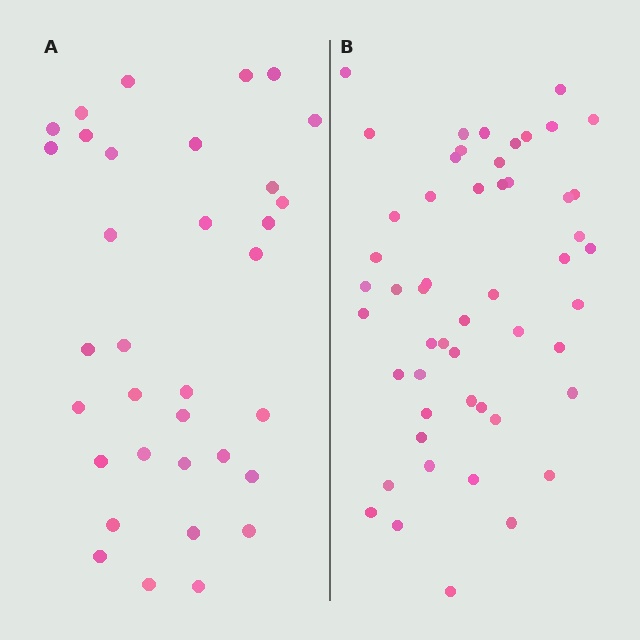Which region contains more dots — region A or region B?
Region B (the right region) has more dots.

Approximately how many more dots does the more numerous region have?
Region B has approximately 20 more dots than region A.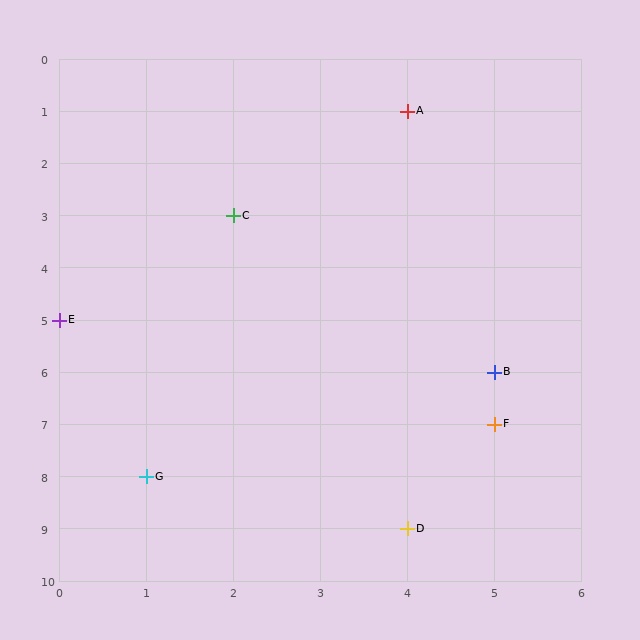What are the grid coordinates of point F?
Point F is at grid coordinates (5, 7).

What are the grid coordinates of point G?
Point G is at grid coordinates (1, 8).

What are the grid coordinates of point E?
Point E is at grid coordinates (0, 5).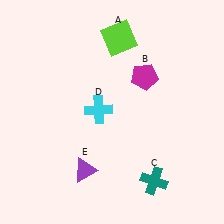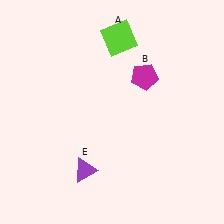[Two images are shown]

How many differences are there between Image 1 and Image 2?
There are 2 differences between the two images.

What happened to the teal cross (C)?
The teal cross (C) was removed in Image 2. It was in the bottom-right area of Image 1.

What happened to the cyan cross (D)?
The cyan cross (D) was removed in Image 2. It was in the top-left area of Image 1.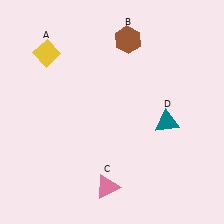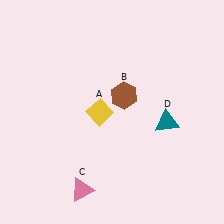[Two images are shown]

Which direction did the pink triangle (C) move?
The pink triangle (C) moved left.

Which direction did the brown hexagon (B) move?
The brown hexagon (B) moved down.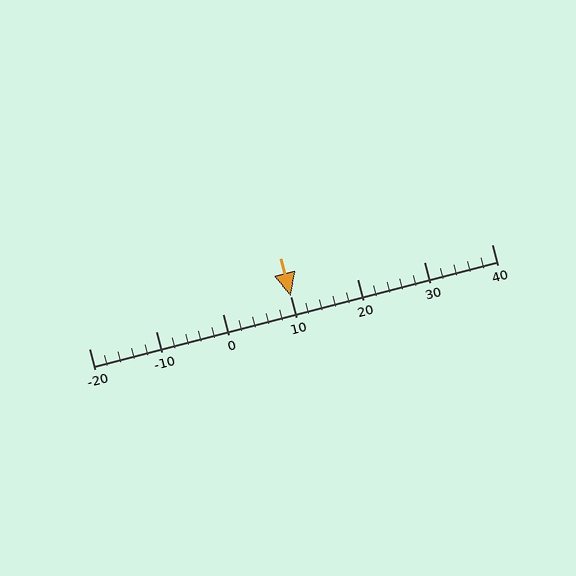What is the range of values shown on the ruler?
The ruler shows values from -20 to 40.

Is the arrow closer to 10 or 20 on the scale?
The arrow is closer to 10.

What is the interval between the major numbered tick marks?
The major tick marks are spaced 10 units apart.